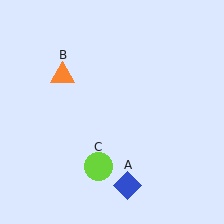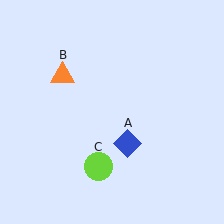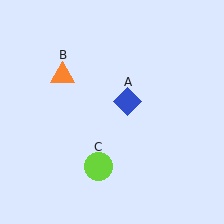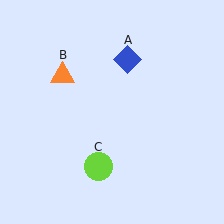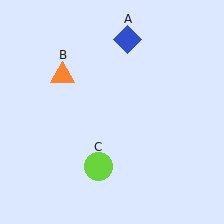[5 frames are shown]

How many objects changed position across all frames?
1 object changed position: blue diamond (object A).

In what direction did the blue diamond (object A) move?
The blue diamond (object A) moved up.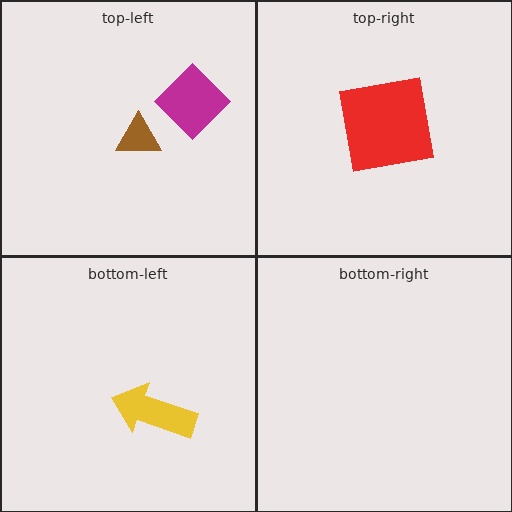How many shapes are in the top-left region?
2.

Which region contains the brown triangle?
The top-left region.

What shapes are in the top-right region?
The red square.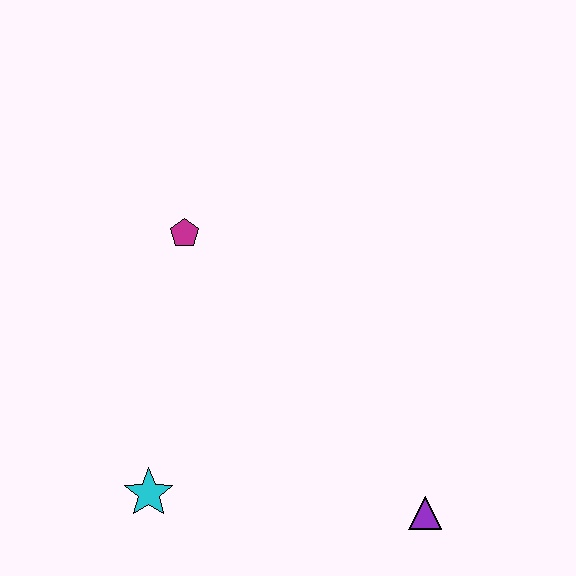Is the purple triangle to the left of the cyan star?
No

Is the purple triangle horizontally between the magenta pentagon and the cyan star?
No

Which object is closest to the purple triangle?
The cyan star is closest to the purple triangle.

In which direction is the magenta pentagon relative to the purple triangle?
The magenta pentagon is above the purple triangle.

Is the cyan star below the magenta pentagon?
Yes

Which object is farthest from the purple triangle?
The magenta pentagon is farthest from the purple triangle.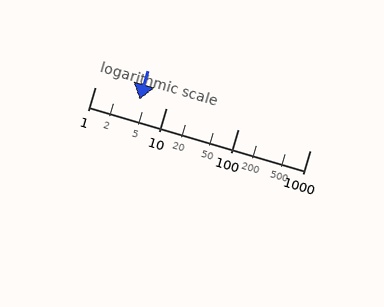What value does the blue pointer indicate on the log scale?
The pointer indicates approximately 4.2.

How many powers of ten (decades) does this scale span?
The scale spans 3 decades, from 1 to 1000.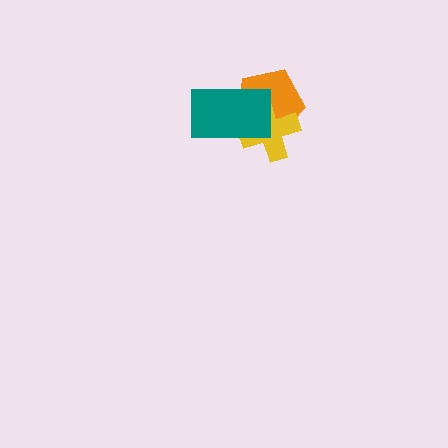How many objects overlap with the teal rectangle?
2 objects overlap with the teal rectangle.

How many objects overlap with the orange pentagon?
2 objects overlap with the orange pentagon.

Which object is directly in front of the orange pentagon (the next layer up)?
The yellow cross is directly in front of the orange pentagon.